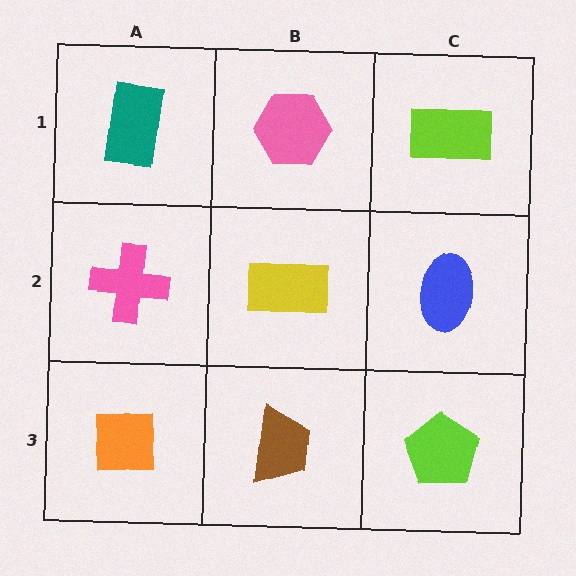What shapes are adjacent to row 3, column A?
A pink cross (row 2, column A), a brown trapezoid (row 3, column B).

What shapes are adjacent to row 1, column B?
A yellow rectangle (row 2, column B), a teal rectangle (row 1, column A), a lime rectangle (row 1, column C).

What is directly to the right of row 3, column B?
A lime pentagon.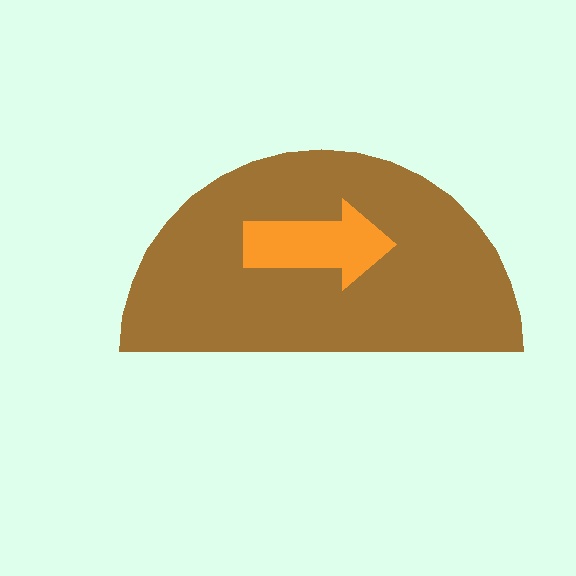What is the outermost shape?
The brown semicircle.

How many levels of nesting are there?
2.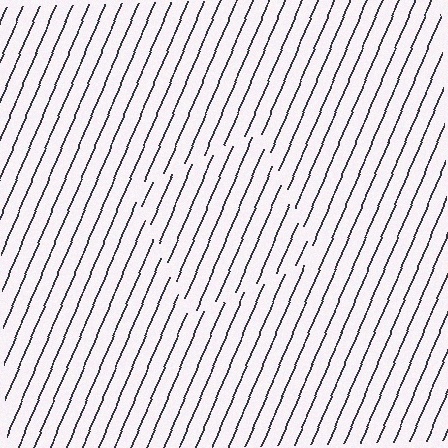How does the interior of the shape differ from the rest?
The interior of the shape contains the same grating, shifted by half a period — the contour is defined by the phase discontinuity where line-ends from the inner and outer gratings abut.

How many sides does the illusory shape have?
4 sides — the line-ends trace a square.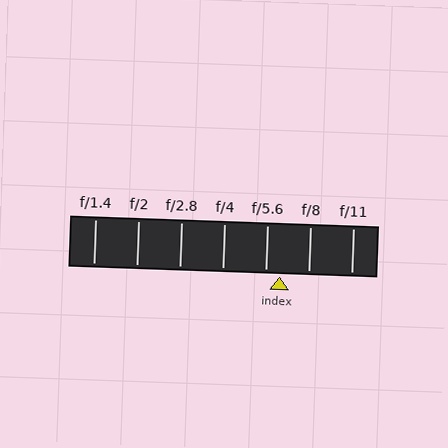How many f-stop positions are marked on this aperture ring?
There are 7 f-stop positions marked.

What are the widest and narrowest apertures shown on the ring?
The widest aperture shown is f/1.4 and the narrowest is f/11.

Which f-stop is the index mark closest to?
The index mark is closest to f/5.6.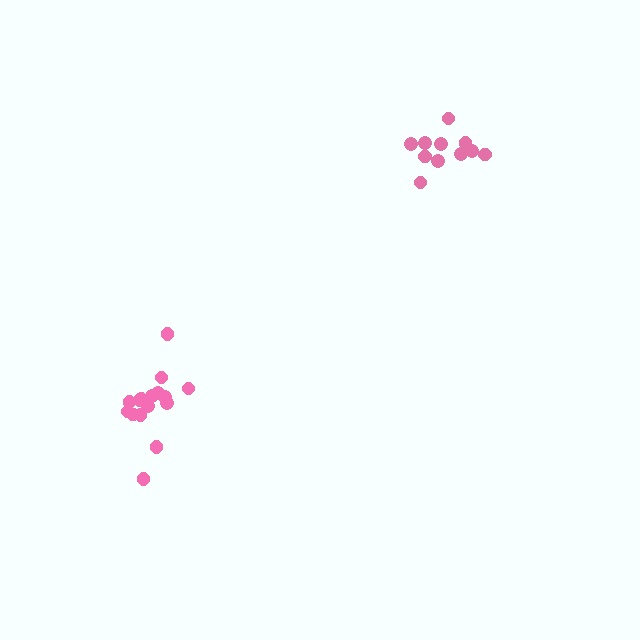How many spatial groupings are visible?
There are 2 spatial groupings.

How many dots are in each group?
Group 1: 16 dots, Group 2: 11 dots (27 total).